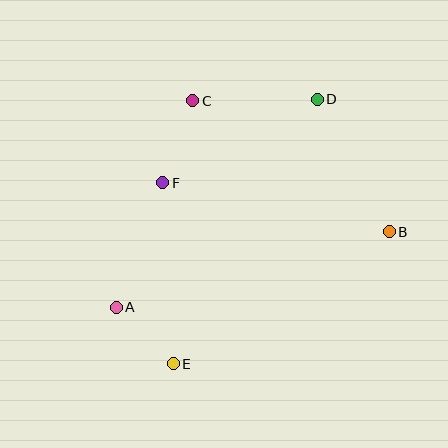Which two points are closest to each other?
Points A and E are closest to each other.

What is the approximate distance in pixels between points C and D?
The distance between C and D is approximately 124 pixels.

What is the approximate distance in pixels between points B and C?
The distance between B and C is approximately 236 pixels.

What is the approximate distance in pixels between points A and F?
The distance between A and F is approximately 133 pixels.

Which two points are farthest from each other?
Points D and E are farthest from each other.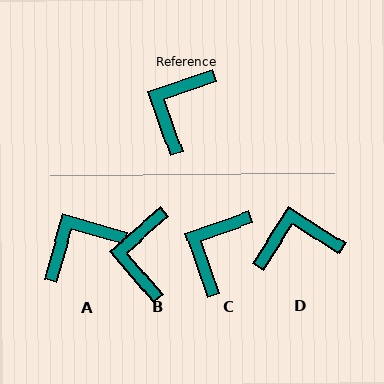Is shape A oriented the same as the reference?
No, it is off by about 35 degrees.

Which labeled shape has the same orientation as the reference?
C.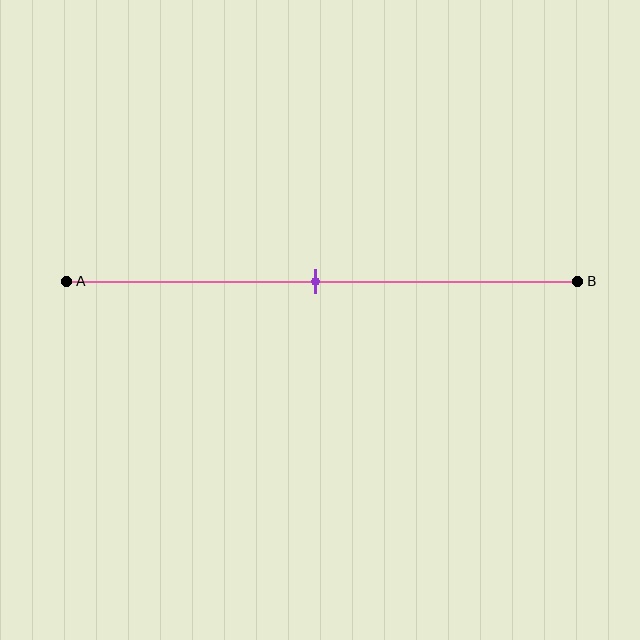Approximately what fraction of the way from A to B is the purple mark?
The purple mark is approximately 50% of the way from A to B.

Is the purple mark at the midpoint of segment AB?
Yes, the mark is approximately at the midpoint.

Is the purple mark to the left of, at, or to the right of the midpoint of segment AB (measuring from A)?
The purple mark is approximately at the midpoint of segment AB.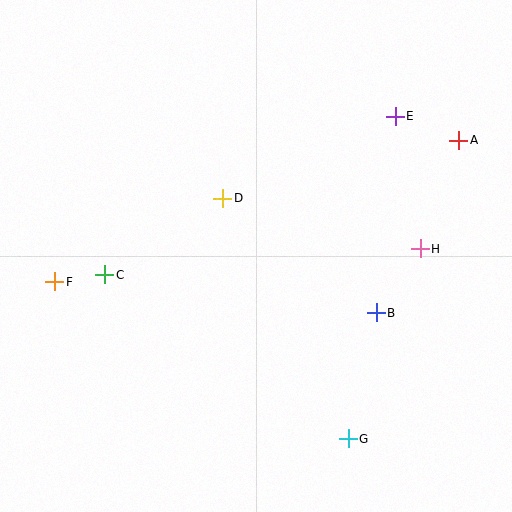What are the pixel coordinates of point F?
Point F is at (55, 282).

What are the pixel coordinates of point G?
Point G is at (348, 439).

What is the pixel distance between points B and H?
The distance between B and H is 77 pixels.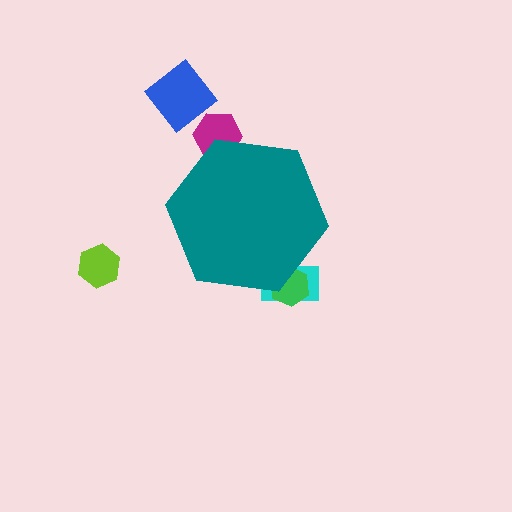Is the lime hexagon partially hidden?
No, the lime hexagon is fully visible.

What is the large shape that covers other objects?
A teal hexagon.